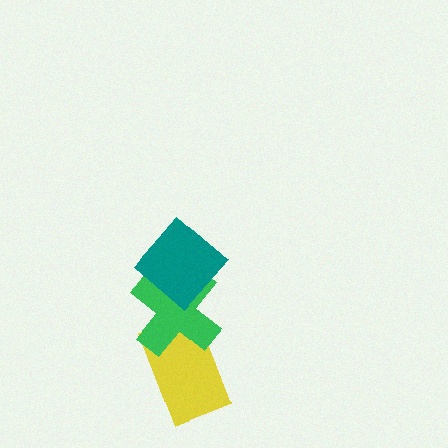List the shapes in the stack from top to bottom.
From top to bottom: the teal diamond, the green cross, the yellow rectangle.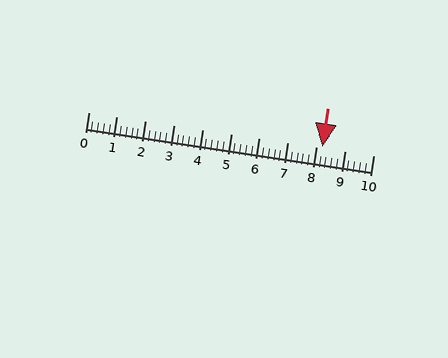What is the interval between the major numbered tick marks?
The major tick marks are spaced 1 units apart.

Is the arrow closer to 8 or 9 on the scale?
The arrow is closer to 8.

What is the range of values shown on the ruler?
The ruler shows values from 0 to 10.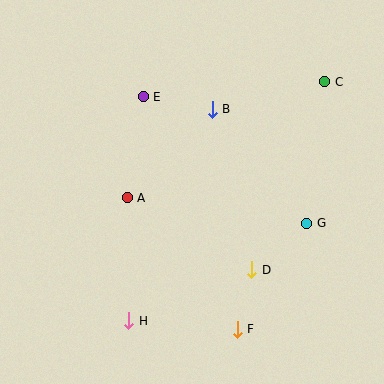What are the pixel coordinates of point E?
Point E is at (143, 97).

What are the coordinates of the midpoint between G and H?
The midpoint between G and H is at (218, 272).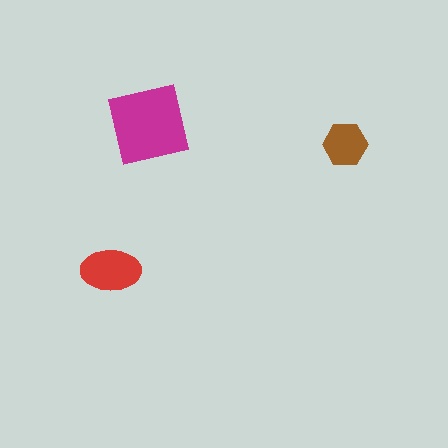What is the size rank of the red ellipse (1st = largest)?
2nd.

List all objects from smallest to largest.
The brown hexagon, the red ellipse, the magenta square.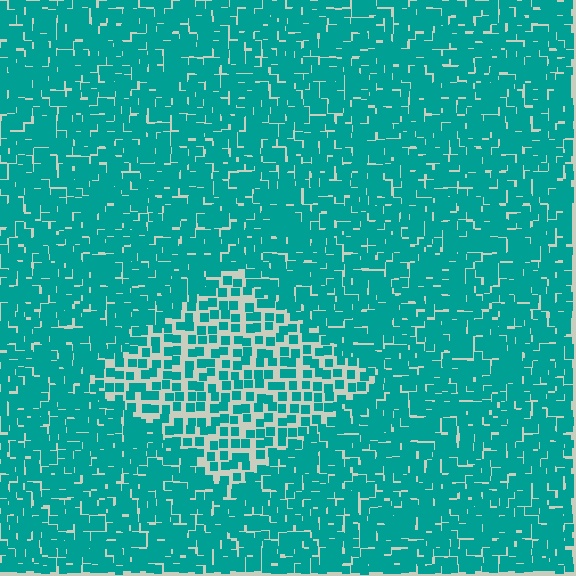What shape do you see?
I see a diamond.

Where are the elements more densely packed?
The elements are more densely packed outside the diamond boundary.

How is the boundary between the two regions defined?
The boundary is defined by a change in element density (approximately 2.0x ratio). All elements are the same color, size, and shape.